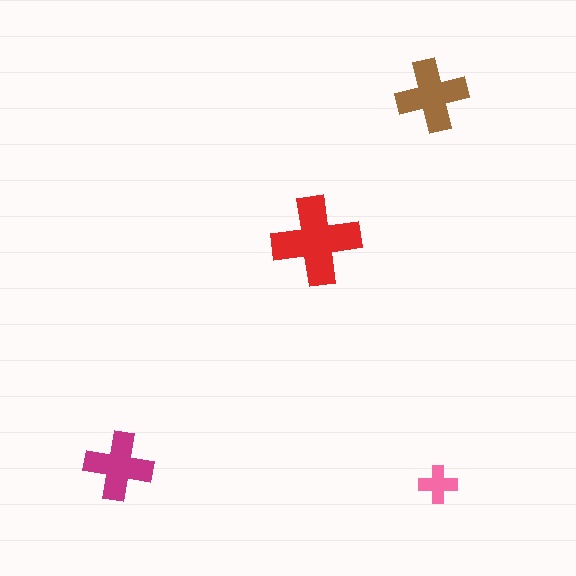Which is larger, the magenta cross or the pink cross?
The magenta one.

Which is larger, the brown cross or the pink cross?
The brown one.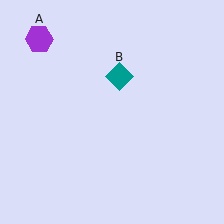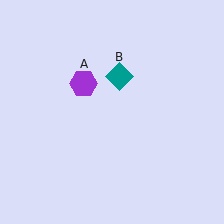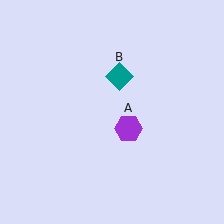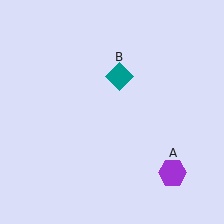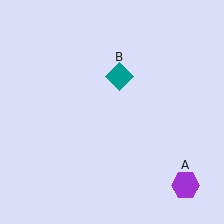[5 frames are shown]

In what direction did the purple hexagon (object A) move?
The purple hexagon (object A) moved down and to the right.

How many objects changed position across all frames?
1 object changed position: purple hexagon (object A).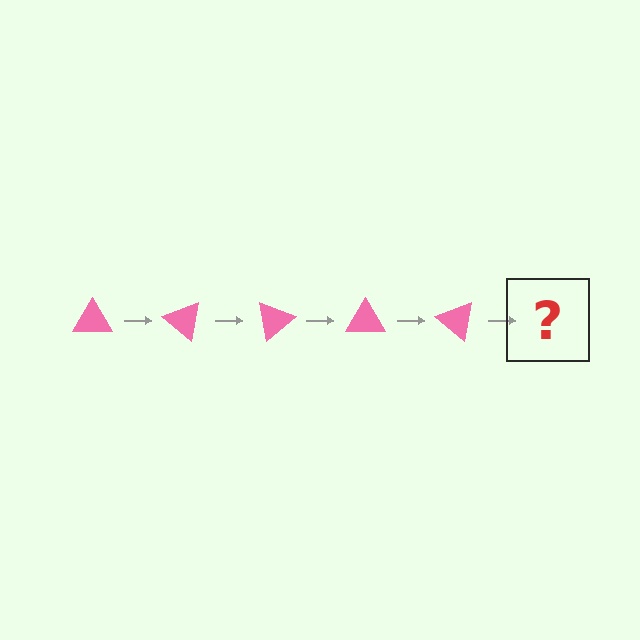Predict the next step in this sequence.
The next step is a pink triangle rotated 200 degrees.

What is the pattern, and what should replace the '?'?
The pattern is that the triangle rotates 40 degrees each step. The '?' should be a pink triangle rotated 200 degrees.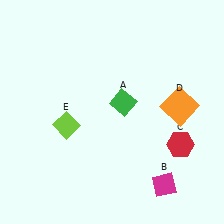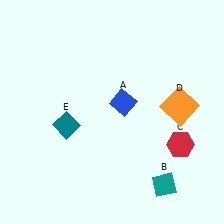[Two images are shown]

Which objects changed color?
A changed from green to blue. B changed from magenta to teal. E changed from lime to teal.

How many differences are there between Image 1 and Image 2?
There are 3 differences between the two images.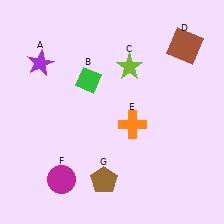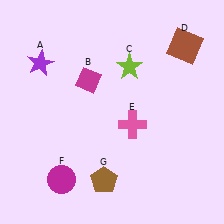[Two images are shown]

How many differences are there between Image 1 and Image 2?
There are 2 differences between the two images.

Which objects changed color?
B changed from green to magenta. E changed from orange to pink.